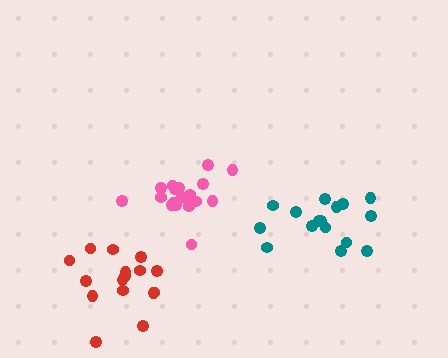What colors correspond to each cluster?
The clusters are colored: teal, pink, red.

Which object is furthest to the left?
The red cluster is leftmost.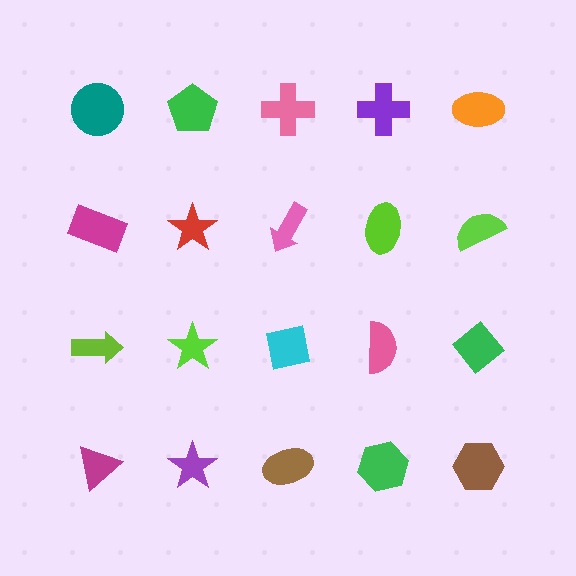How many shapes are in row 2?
5 shapes.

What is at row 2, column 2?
A red star.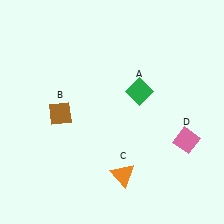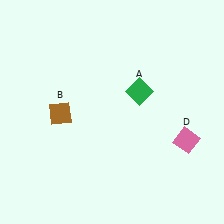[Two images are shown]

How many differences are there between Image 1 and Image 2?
There is 1 difference between the two images.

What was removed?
The orange triangle (C) was removed in Image 2.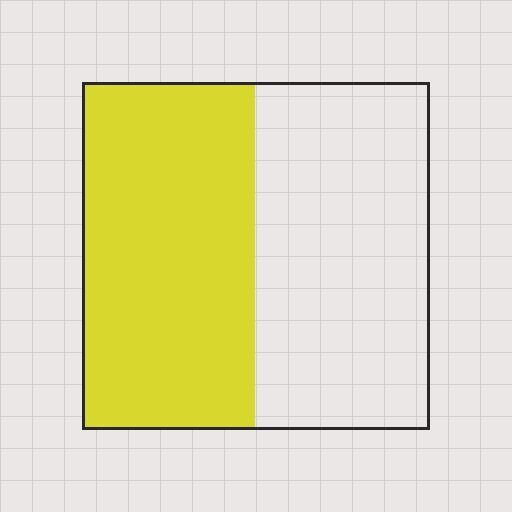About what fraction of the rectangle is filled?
About one half (1/2).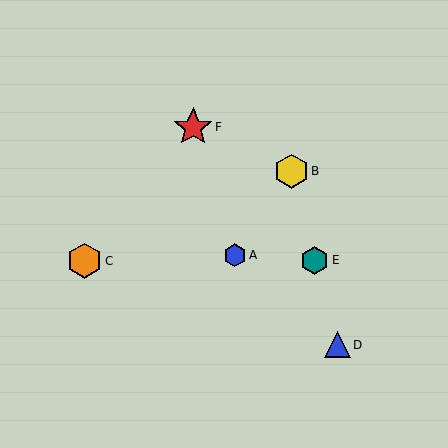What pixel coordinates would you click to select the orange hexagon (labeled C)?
Click at (85, 261) to select the orange hexagon C.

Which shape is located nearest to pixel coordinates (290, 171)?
The yellow hexagon (labeled B) at (291, 171) is nearest to that location.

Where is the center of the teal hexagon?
The center of the teal hexagon is at (315, 260).